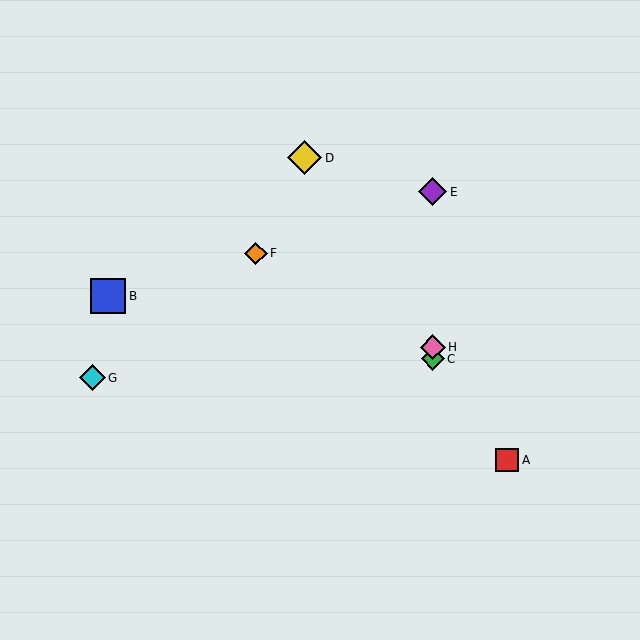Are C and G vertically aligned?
No, C is at x≈433 and G is at x≈92.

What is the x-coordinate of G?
Object G is at x≈92.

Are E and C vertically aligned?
Yes, both are at x≈433.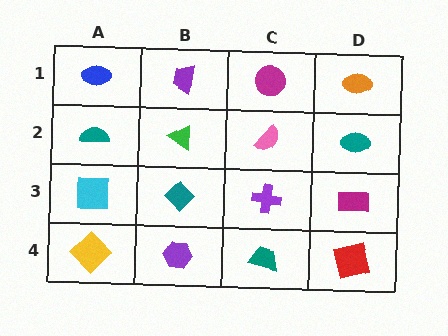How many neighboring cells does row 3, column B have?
4.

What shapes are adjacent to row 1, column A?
A teal semicircle (row 2, column A), a purple trapezoid (row 1, column B).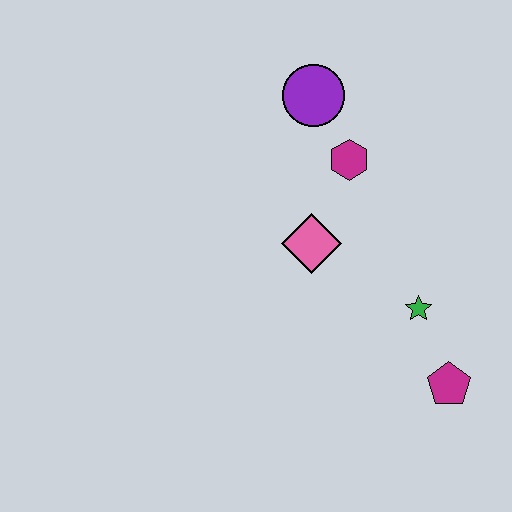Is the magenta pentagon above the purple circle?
No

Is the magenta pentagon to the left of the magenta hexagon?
No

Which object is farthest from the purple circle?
The magenta pentagon is farthest from the purple circle.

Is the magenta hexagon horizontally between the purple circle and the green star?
Yes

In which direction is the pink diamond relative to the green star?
The pink diamond is to the left of the green star.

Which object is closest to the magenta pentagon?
The green star is closest to the magenta pentagon.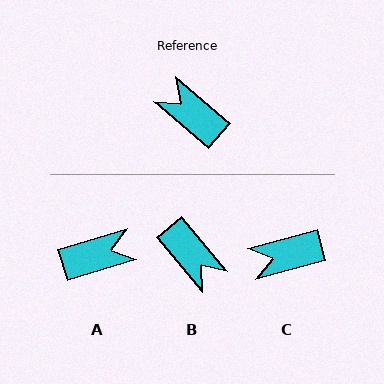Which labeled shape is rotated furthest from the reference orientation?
B, about 171 degrees away.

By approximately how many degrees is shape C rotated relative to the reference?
Approximately 56 degrees counter-clockwise.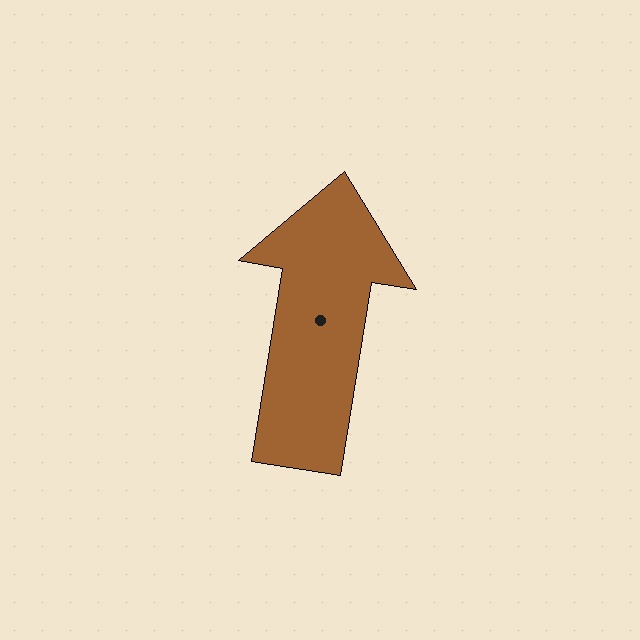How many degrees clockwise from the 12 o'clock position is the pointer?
Approximately 9 degrees.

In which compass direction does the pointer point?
North.